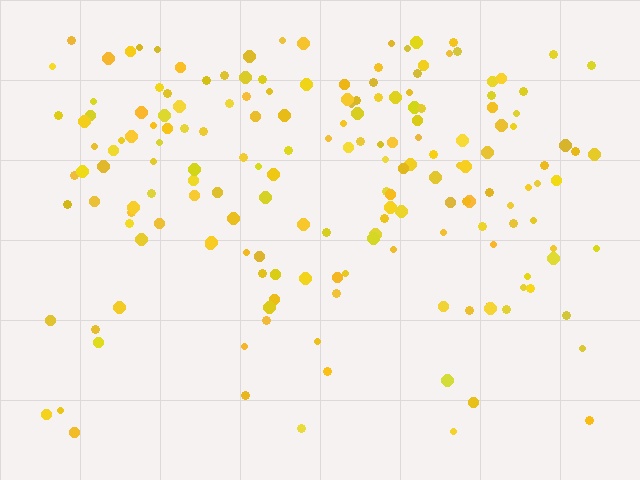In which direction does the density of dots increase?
From bottom to top, with the top side densest.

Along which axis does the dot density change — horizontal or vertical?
Vertical.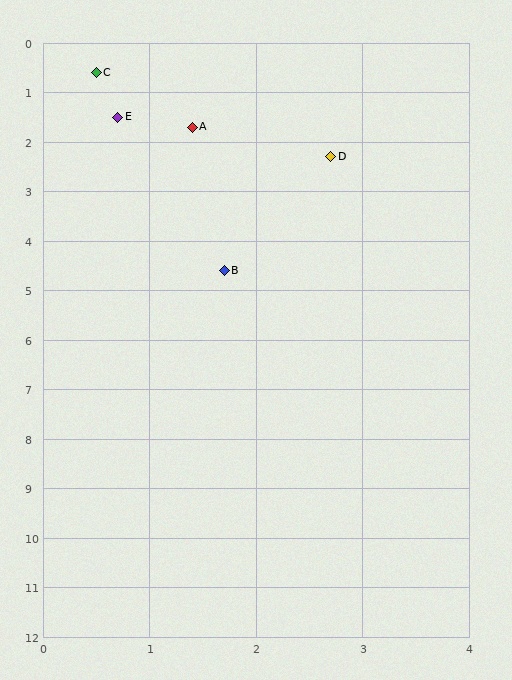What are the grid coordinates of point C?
Point C is at approximately (0.5, 0.6).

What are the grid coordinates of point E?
Point E is at approximately (0.7, 1.5).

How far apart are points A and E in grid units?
Points A and E are about 0.7 grid units apart.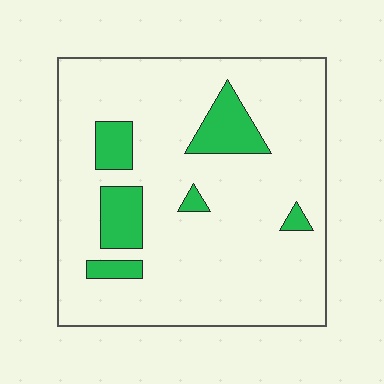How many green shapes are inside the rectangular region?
6.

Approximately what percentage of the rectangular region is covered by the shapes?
Approximately 15%.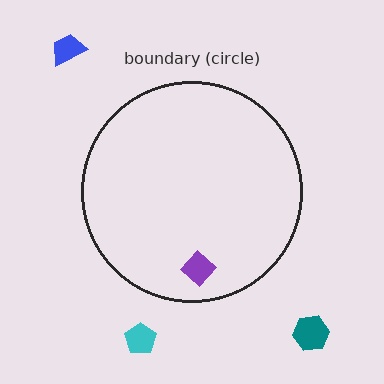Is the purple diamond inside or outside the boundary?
Inside.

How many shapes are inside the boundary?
1 inside, 3 outside.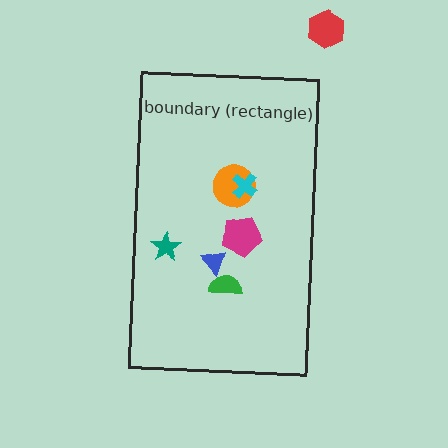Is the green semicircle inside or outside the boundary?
Inside.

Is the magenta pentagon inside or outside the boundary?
Inside.